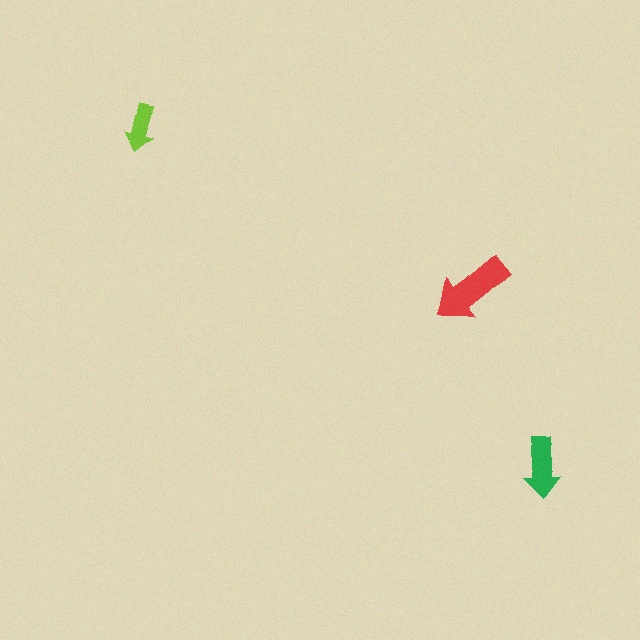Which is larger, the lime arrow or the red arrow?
The red one.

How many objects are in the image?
There are 3 objects in the image.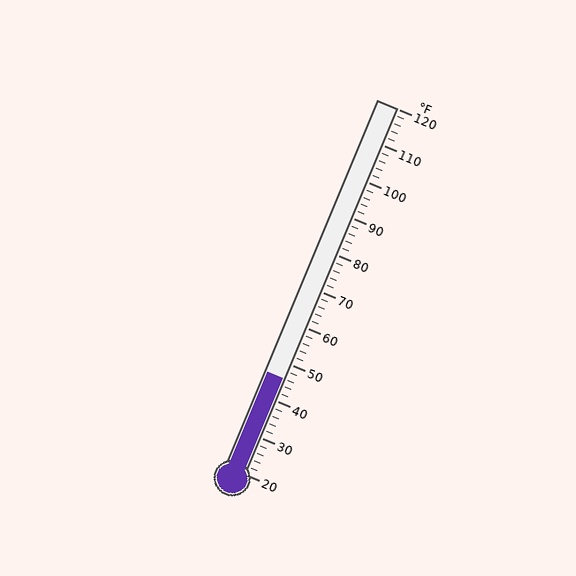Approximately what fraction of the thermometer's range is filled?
The thermometer is filled to approximately 25% of its range.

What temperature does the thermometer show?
The thermometer shows approximately 46°F.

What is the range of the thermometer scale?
The thermometer scale ranges from 20°F to 120°F.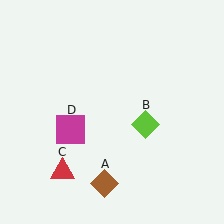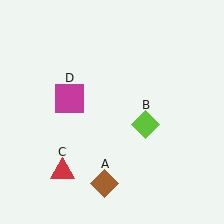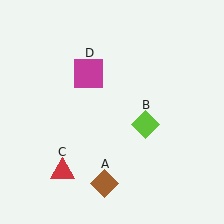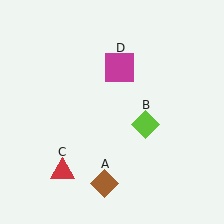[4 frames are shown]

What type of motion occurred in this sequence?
The magenta square (object D) rotated clockwise around the center of the scene.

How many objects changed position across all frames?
1 object changed position: magenta square (object D).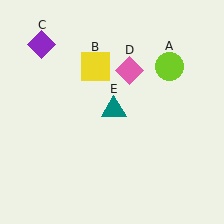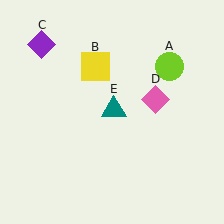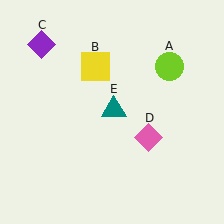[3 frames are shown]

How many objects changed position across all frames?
1 object changed position: pink diamond (object D).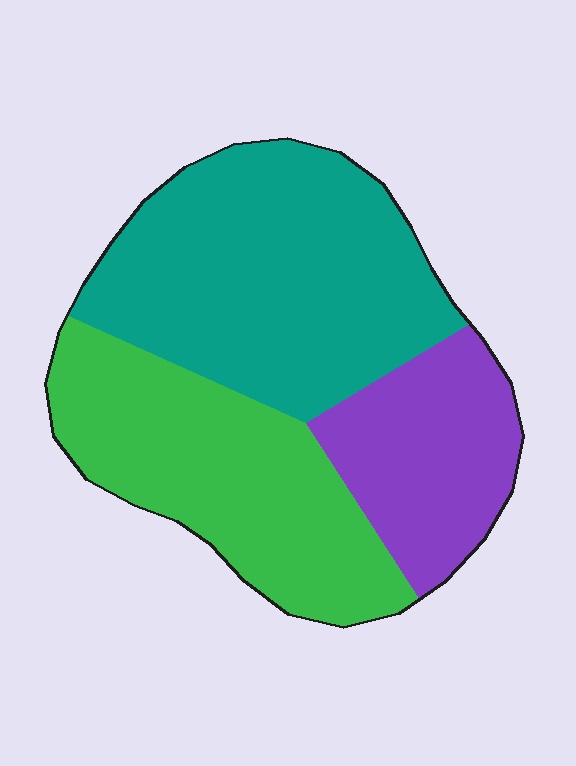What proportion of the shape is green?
Green takes up about one third (1/3) of the shape.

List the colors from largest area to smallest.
From largest to smallest: teal, green, purple.